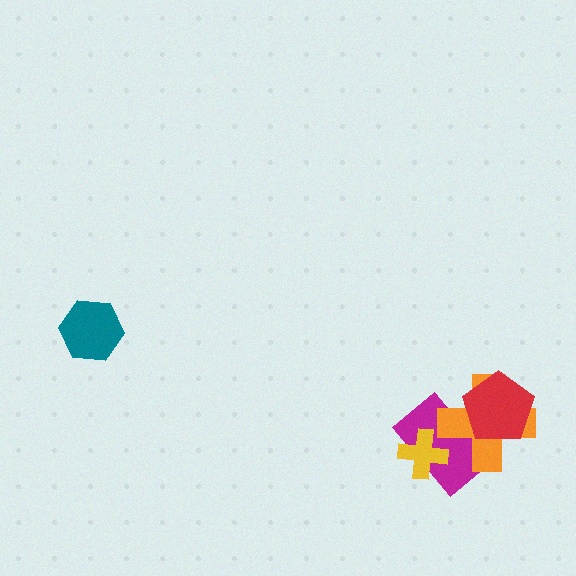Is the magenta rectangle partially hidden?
Yes, it is partially covered by another shape.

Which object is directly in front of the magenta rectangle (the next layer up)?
The yellow cross is directly in front of the magenta rectangle.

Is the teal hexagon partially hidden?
No, no other shape covers it.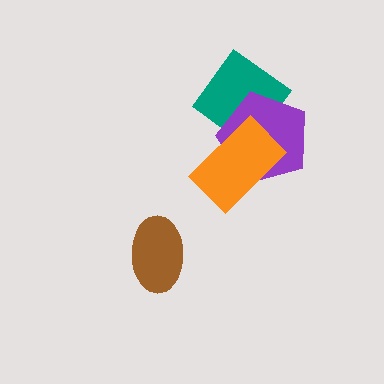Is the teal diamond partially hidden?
Yes, it is partially covered by another shape.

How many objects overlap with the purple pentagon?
2 objects overlap with the purple pentagon.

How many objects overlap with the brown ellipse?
0 objects overlap with the brown ellipse.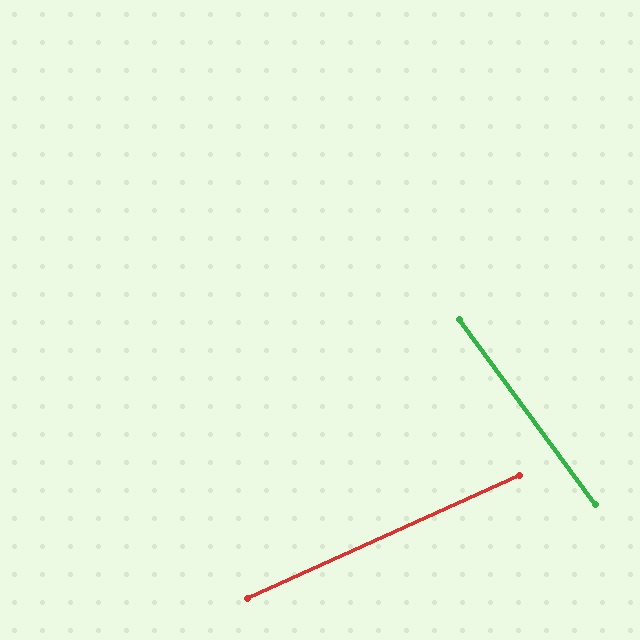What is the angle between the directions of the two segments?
Approximately 78 degrees.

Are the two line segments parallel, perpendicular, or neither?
Neither parallel nor perpendicular — they differ by about 78°.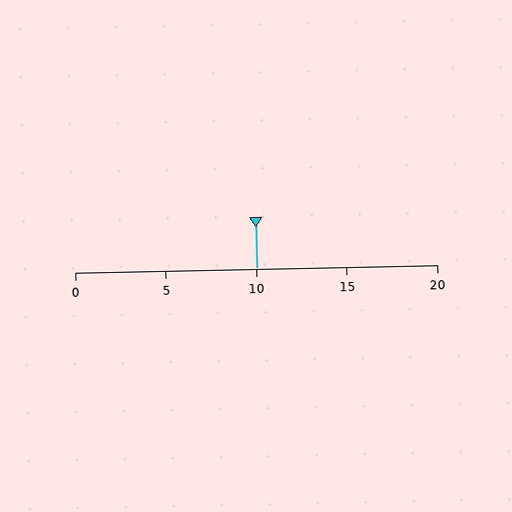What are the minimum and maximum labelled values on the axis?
The axis runs from 0 to 20.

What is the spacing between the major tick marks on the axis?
The major ticks are spaced 5 apart.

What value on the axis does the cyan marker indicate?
The marker indicates approximately 10.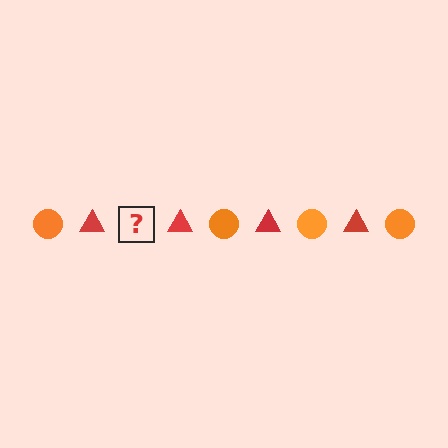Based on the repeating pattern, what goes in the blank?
The blank should be an orange circle.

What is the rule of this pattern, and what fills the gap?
The rule is that the pattern alternates between orange circle and red triangle. The gap should be filled with an orange circle.